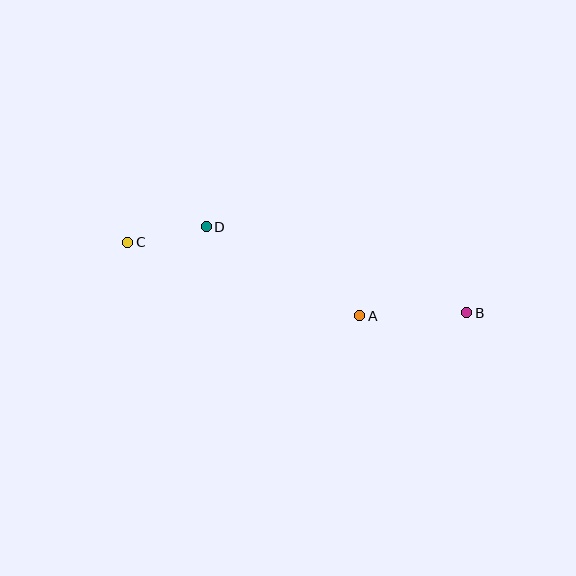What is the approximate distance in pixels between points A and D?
The distance between A and D is approximately 177 pixels.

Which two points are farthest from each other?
Points B and C are farthest from each other.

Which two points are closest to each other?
Points C and D are closest to each other.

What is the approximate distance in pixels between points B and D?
The distance between B and D is approximately 275 pixels.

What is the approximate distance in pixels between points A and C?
The distance between A and C is approximately 243 pixels.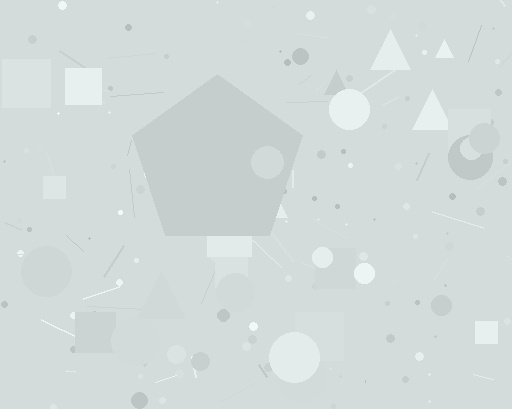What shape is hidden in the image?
A pentagon is hidden in the image.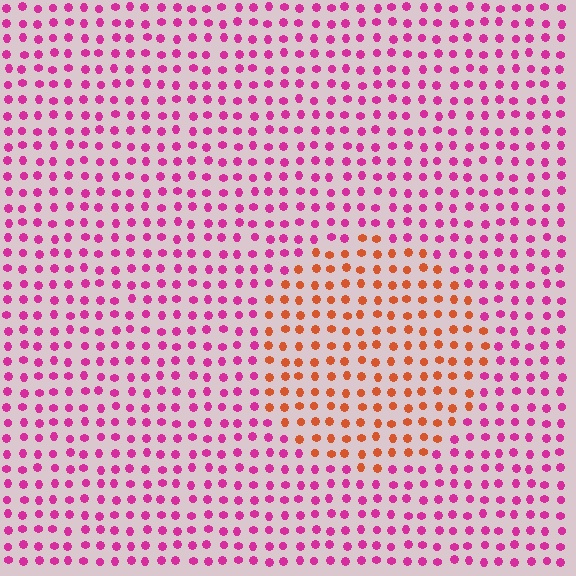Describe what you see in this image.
The image is filled with small magenta elements in a uniform arrangement. A circle-shaped region is visible where the elements are tinted to a slightly different hue, forming a subtle color boundary.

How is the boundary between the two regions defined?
The boundary is defined purely by a slight shift in hue (about 55 degrees). Spacing, size, and orientation are identical on both sides.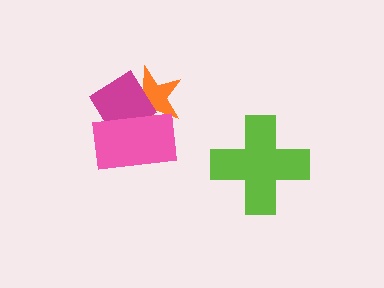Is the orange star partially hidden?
Yes, it is partially covered by another shape.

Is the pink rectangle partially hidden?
No, no other shape covers it.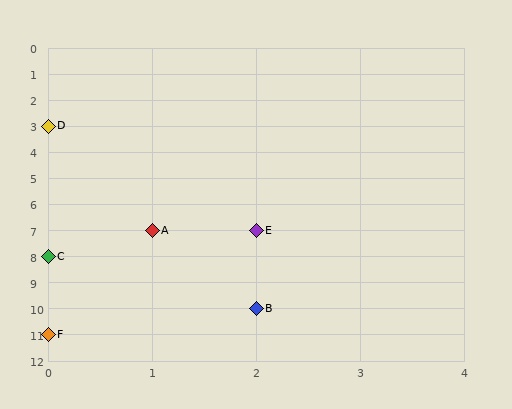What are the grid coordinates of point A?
Point A is at grid coordinates (1, 7).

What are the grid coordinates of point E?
Point E is at grid coordinates (2, 7).